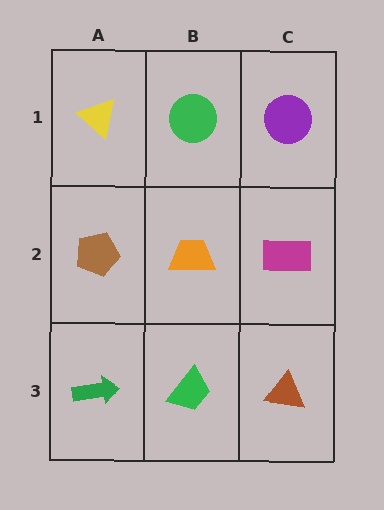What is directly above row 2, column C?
A purple circle.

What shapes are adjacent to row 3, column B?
An orange trapezoid (row 2, column B), a green arrow (row 3, column A), a brown triangle (row 3, column C).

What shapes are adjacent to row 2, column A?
A yellow triangle (row 1, column A), a green arrow (row 3, column A), an orange trapezoid (row 2, column B).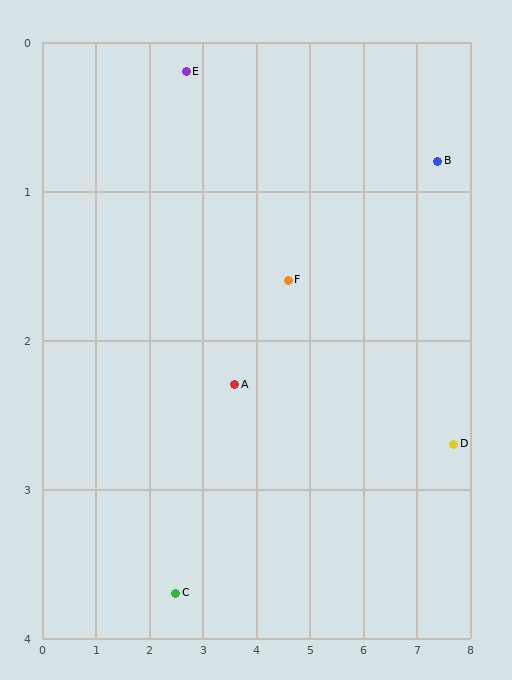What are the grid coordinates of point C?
Point C is at approximately (2.5, 3.7).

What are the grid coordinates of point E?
Point E is at approximately (2.7, 0.2).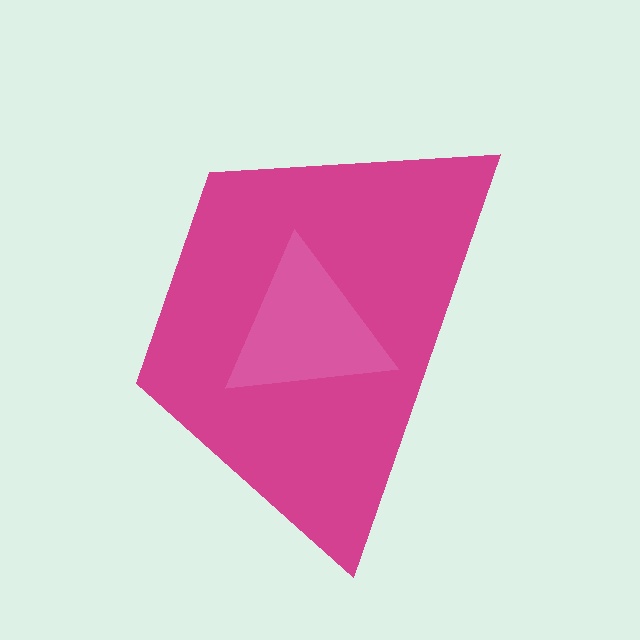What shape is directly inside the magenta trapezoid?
The pink triangle.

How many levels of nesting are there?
2.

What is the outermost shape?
The magenta trapezoid.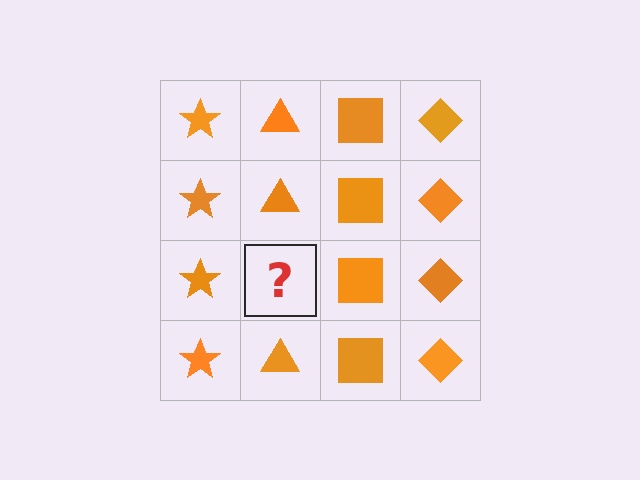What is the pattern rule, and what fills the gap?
The rule is that each column has a consistent shape. The gap should be filled with an orange triangle.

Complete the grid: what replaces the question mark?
The question mark should be replaced with an orange triangle.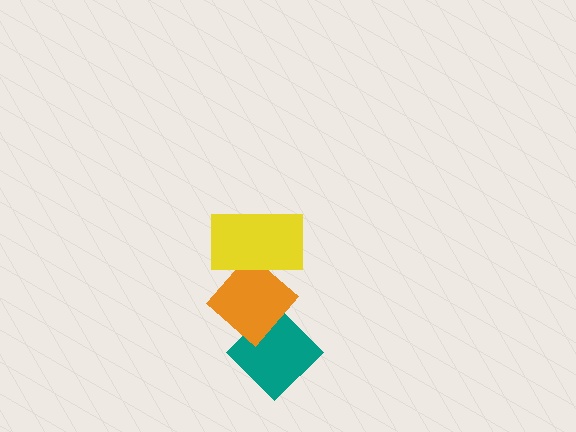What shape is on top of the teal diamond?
The orange diamond is on top of the teal diamond.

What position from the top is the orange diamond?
The orange diamond is 2nd from the top.